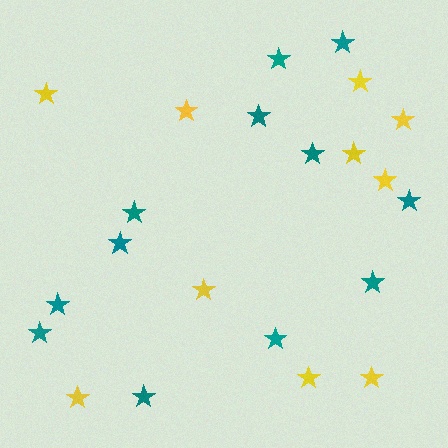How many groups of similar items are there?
There are 2 groups: one group of yellow stars (10) and one group of teal stars (12).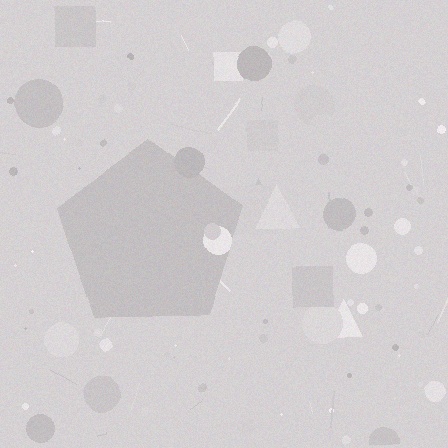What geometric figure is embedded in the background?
A pentagon is embedded in the background.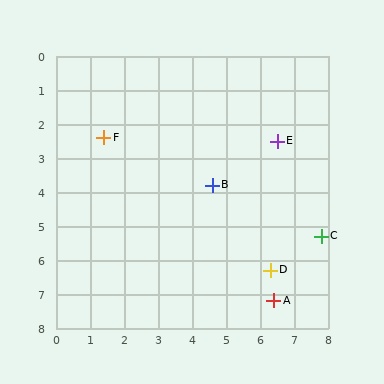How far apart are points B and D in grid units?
Points B and D are about 3.0 grid units apart.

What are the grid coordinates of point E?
Point E is at approximately (6.5, 2.5).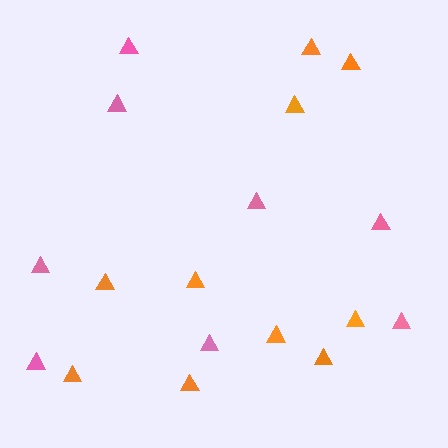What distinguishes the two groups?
There are 2 groups: one group of orange triangles (10) and one group of pink triangles (8).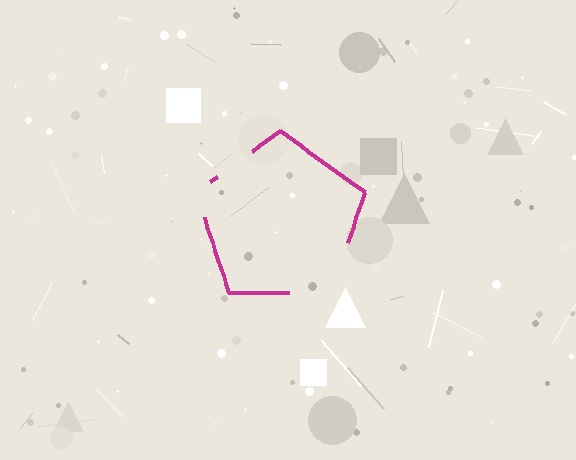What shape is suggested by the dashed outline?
The dashed outline suggests a pentagon.